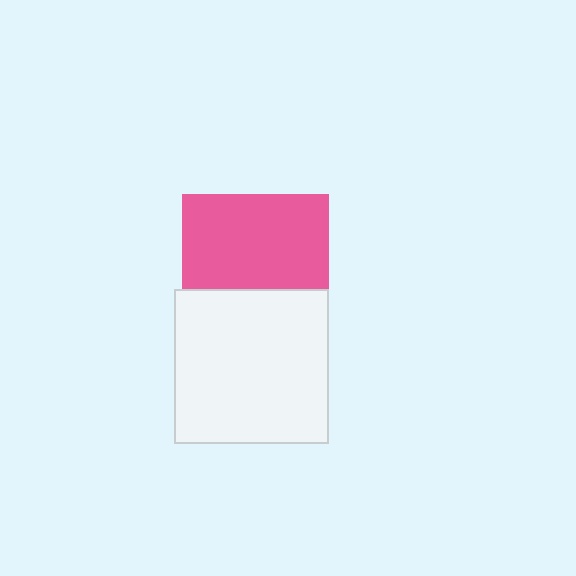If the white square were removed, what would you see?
You would see the complete pink square.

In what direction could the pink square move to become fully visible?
The pink square could move up. That would shift it out from behind the white square entirely.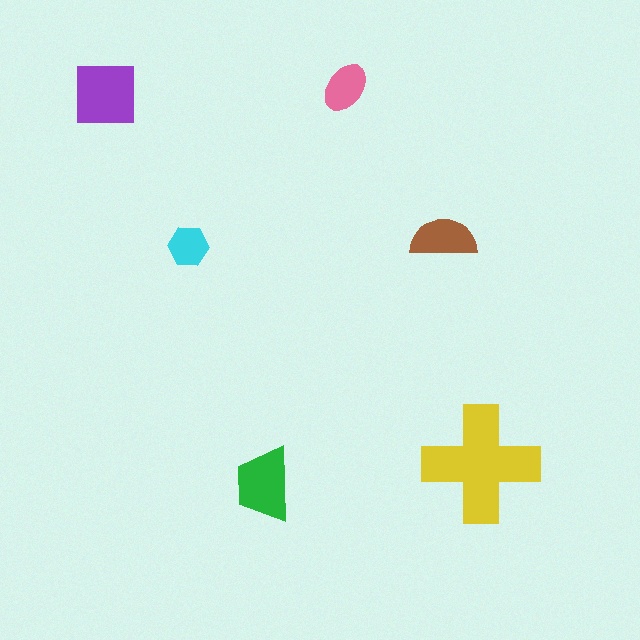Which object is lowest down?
The green trapezoid is bottommost.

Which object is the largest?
The yellow cross.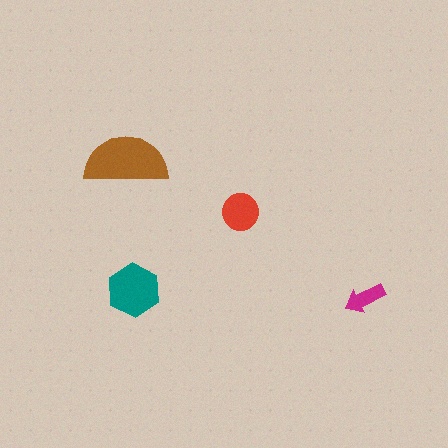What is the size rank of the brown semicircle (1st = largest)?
1st.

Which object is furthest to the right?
The magenta arrow is rightmost.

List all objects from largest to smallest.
The brown semicircle, the teal hexagon, the red circle, the magenta arrow.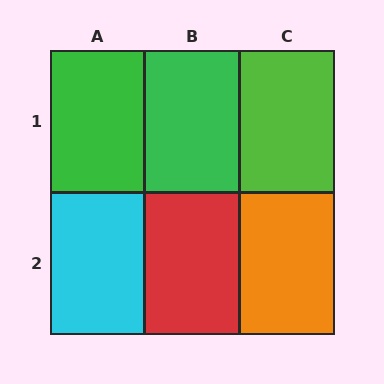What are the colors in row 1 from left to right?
Green, green, lime.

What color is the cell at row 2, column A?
Cyan.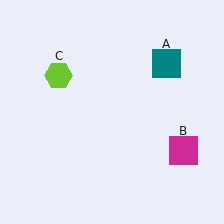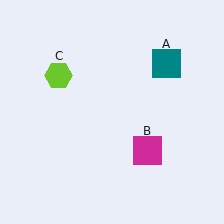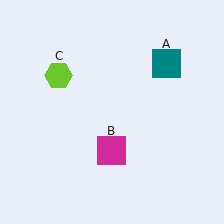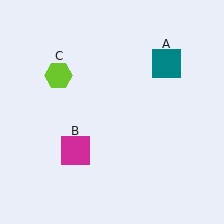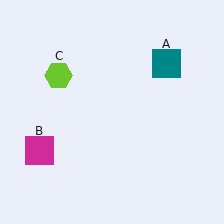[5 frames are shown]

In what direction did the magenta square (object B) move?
The magenta square (object B) moved left.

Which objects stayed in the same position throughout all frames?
Teal square (object A) and lime hexagon (object C) remained stationary.